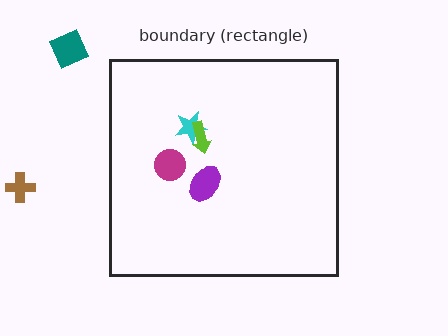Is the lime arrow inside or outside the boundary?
Inside.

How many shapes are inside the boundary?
4 inside, 2 outside.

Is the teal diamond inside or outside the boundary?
Outside.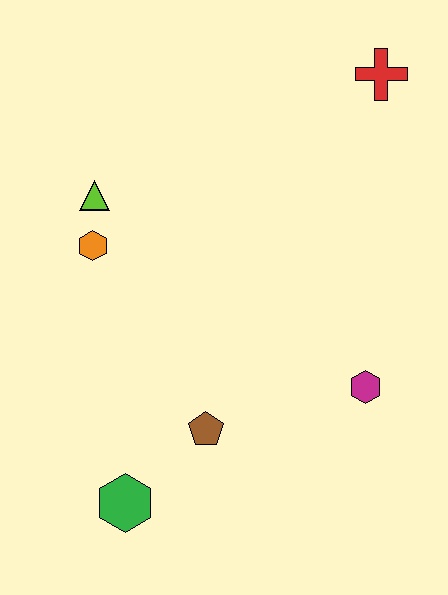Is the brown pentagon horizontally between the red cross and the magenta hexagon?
No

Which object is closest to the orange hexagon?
The lime triangle is closest to the orange hexagon.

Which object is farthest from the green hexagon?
The red cross is farthest from the green hexagon.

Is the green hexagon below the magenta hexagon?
Yes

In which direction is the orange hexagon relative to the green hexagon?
The orange hexagon is above the green hexagon.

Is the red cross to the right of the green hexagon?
Yes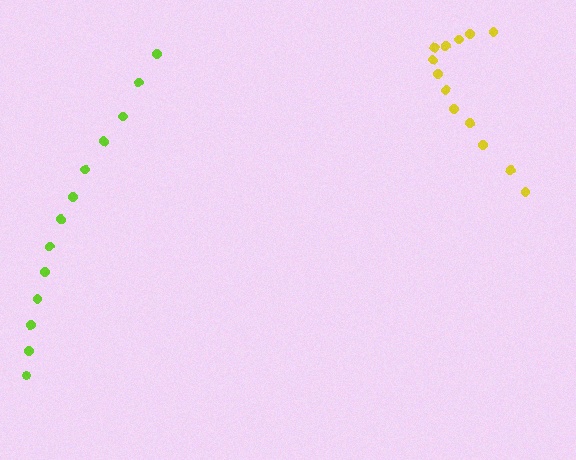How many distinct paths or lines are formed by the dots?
There are 2 distinct paths.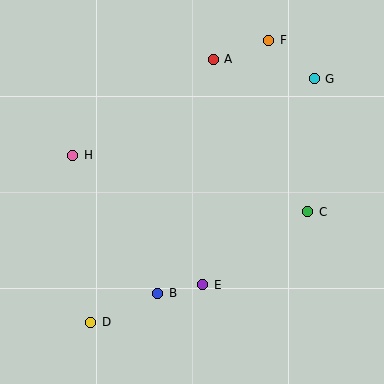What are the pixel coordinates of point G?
Point G is at (314, 79).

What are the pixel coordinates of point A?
Point A is at (213, 59).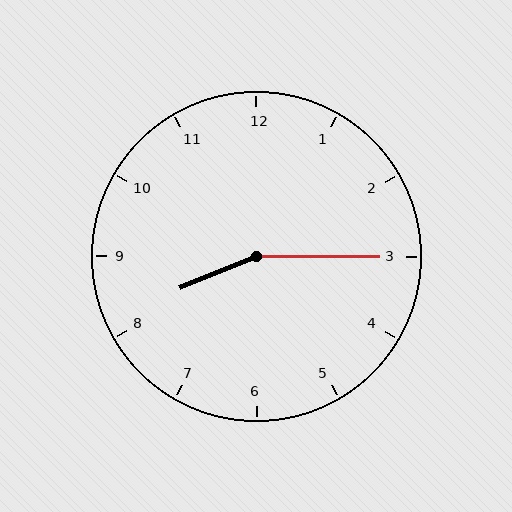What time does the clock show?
8:15.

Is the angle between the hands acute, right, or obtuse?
It is obtuse.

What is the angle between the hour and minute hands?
Approximately 158 degrees.